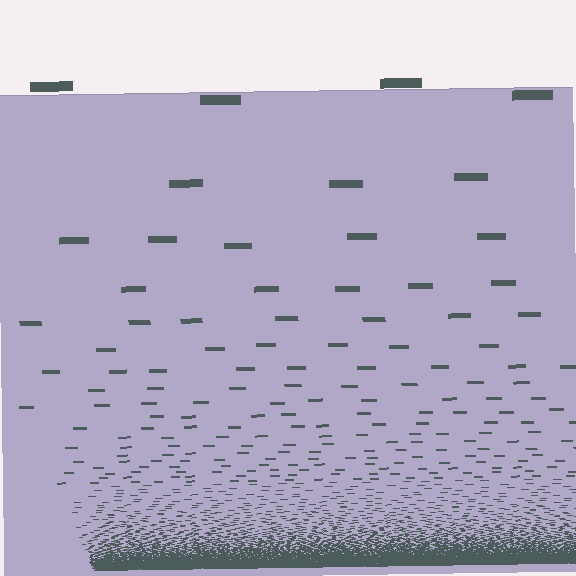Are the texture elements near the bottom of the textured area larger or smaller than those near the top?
Smaller. The gradient is inverted — elements near the bottom are smaller and denser.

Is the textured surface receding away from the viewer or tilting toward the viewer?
The surface appears to tilt toward the viewer. Texture elements get larger and sparser toward the top.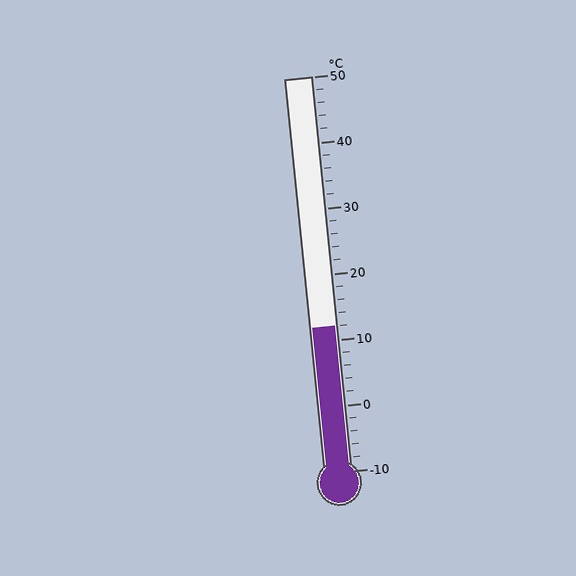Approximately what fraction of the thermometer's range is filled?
The thermometer is filled to approximately 35% of its range.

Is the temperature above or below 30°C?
The temperature is below 30°C.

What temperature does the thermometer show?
The thermometer shows approximately 12°C.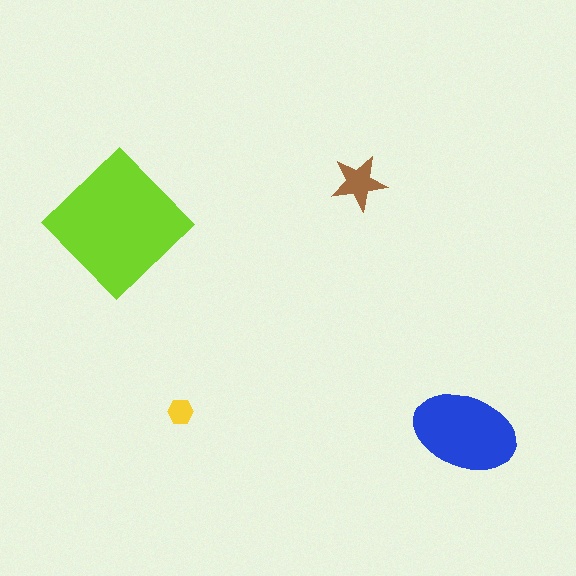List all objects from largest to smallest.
The lime diamond, the blue ellipse, the brown star, the yellow hexagon.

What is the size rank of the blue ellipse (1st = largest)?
2nd.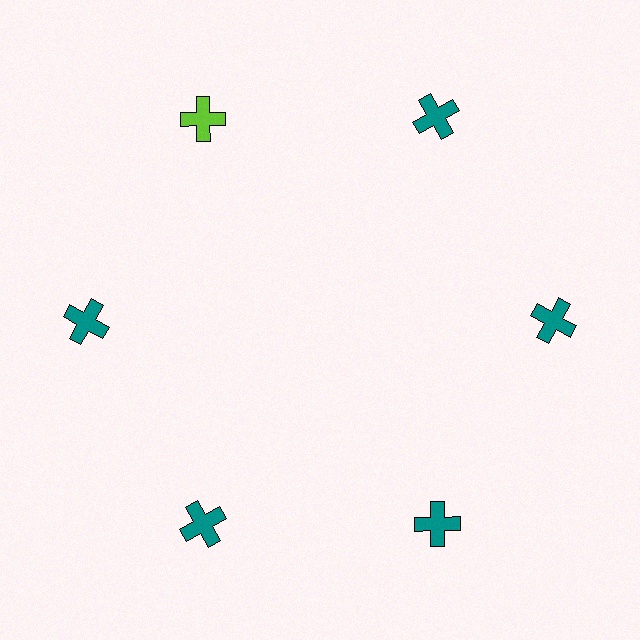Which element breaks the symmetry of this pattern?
The lime cross at roughly the 11 o'clock position breaks the symmetry. All other shapes are teal crosses.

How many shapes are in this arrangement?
There are 6 shapes arranged in a ring pattern.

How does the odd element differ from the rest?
It has a different color: lime instead of teal.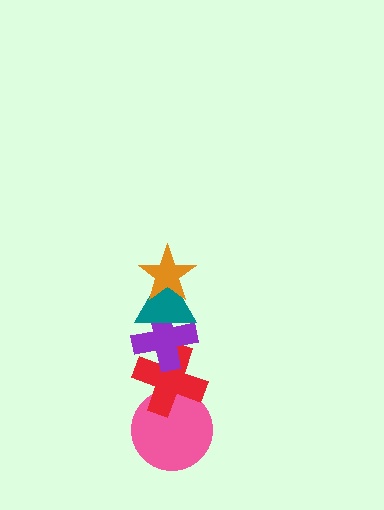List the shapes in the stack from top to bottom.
From top to bottom: the orange star, the teal triangle, the purple cross, the red cross, the pink circle.